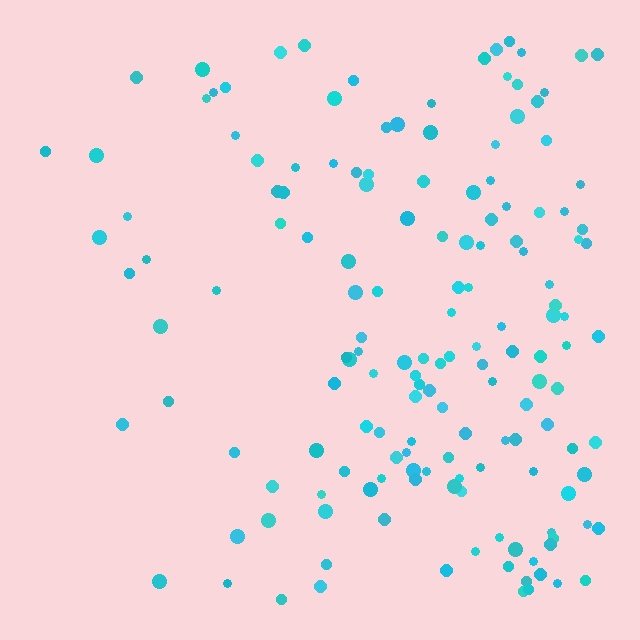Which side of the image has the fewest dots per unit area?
The left.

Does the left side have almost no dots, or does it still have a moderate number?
Still a moderate number, just noticeably fewer than the right.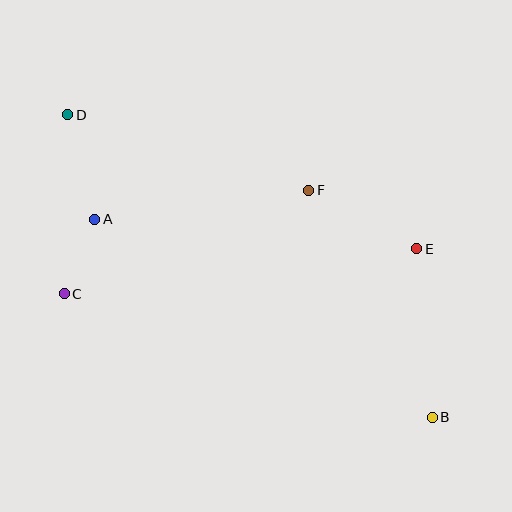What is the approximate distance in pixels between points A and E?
The distance between A and E is approximately 324 pixels.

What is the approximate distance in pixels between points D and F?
The distance between D and F is approximately 252 pixels.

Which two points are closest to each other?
Points A and C are closest to each other.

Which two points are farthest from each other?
Points B and D are farthest from each other.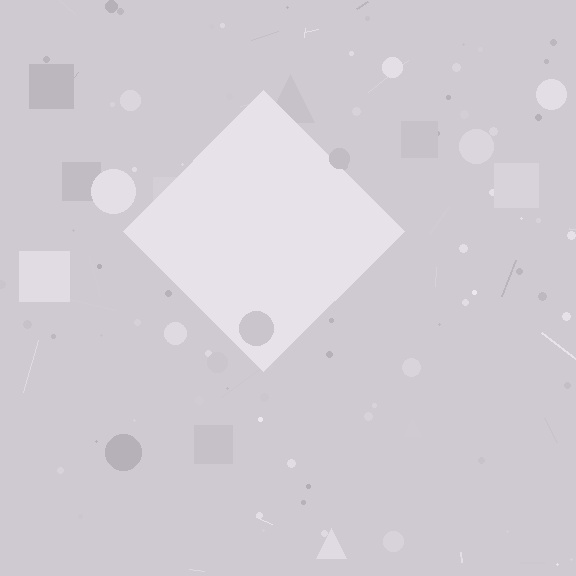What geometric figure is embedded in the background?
A diamond is embedded in the background.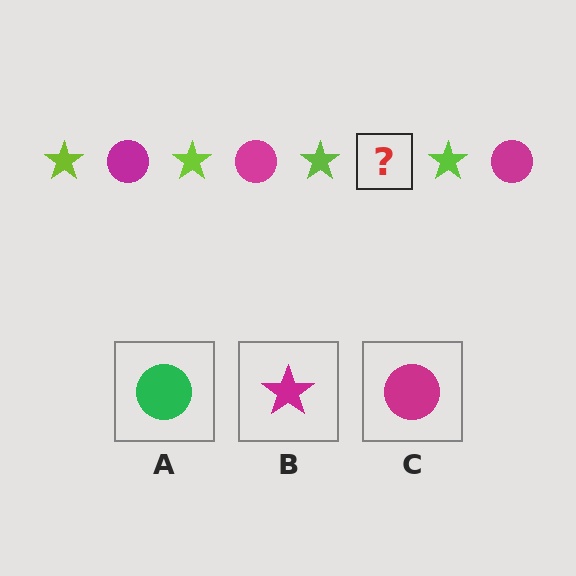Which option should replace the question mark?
Option C.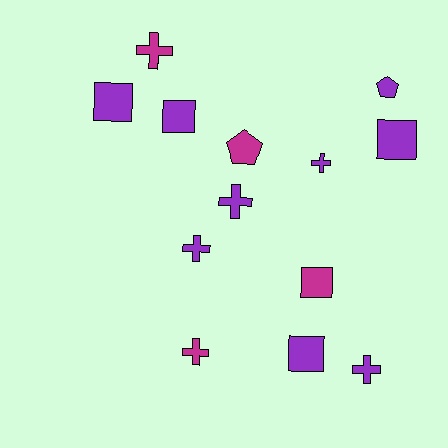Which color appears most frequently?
Purple, with 9 objects.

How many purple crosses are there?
There are 4 purple crosses.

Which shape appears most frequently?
Cross, with 6 objects.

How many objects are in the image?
There are 13 objects.